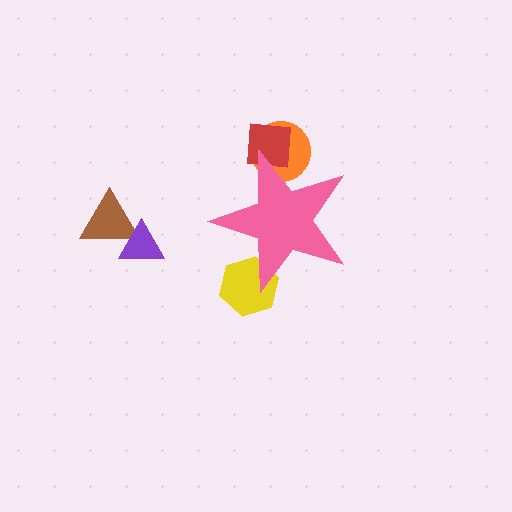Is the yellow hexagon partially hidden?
Yes, the yellow hexagon is partially hidden behind the pink star.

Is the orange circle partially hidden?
Yes, the orange circle is partially hidden behind the pink star.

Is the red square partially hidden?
Yes, the red square is partially hidden behind the pink star.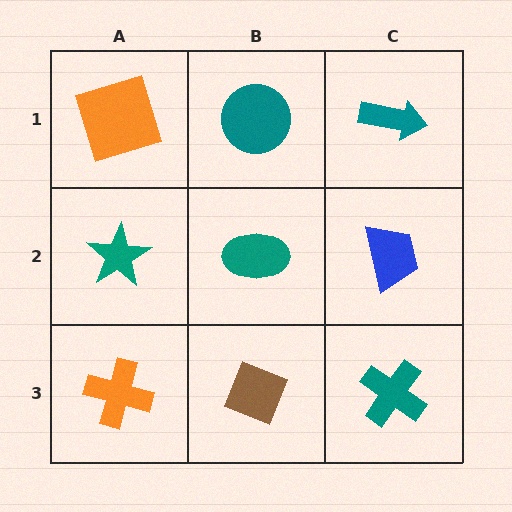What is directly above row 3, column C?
A blue trapezoid.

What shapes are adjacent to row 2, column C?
A teal arrow (row 1, column C), a teal cross (row 3, column C), a teal ellipse (row 2, column B).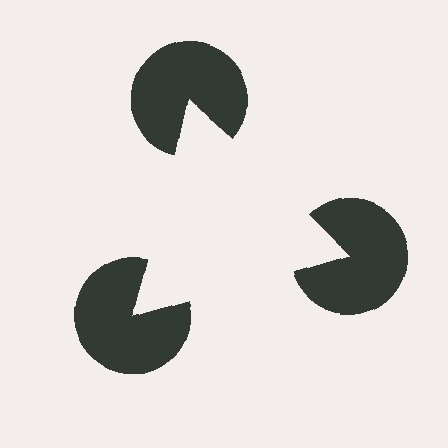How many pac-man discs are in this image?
There are 3 — one at each vertex of the illusory triangle.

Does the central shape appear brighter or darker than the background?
It typically appears slightly brighter than the background, even though no actual brightness change is drawn.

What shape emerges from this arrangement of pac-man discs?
An illusory triangle — its edges are inferred from the aligned wedge cuts in the pac-man discs, not physically drawn.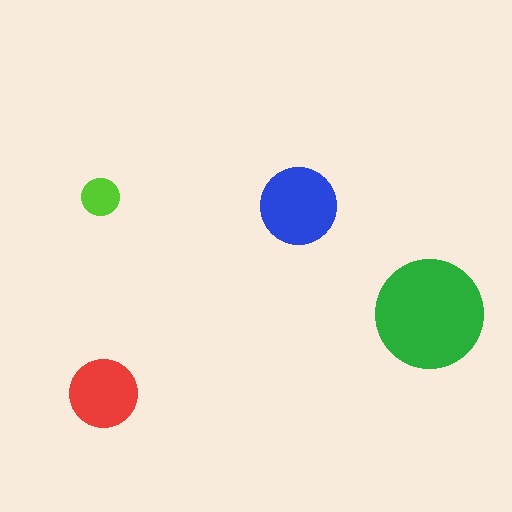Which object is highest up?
The lime circle is topmost.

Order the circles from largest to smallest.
the green one, the blue one, the red one, the lime one.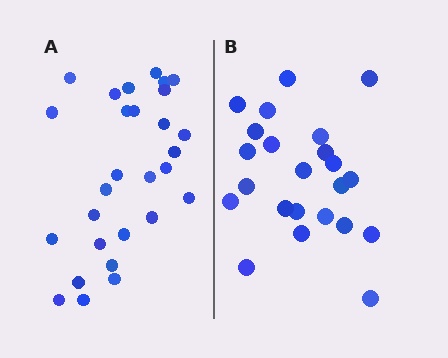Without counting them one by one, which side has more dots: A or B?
Region A (the left region) has more dots.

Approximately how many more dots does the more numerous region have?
Region A has about 5 more dots than region B.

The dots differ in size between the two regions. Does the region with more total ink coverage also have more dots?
No. Region B has more total ink coverage because its dots are larger, but region A actually contains more individual dots. Total area can be misleading — the number of items is what matters here.